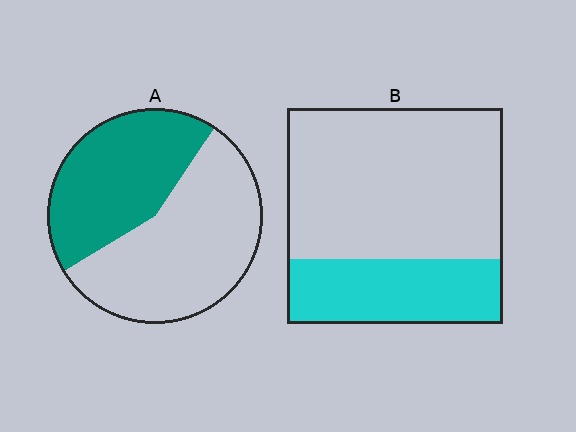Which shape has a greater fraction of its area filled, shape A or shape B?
Shape A.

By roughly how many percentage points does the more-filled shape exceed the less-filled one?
By roughly 15 percentage points (A over B).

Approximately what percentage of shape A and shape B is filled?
A is approximately 45% and B is approximately 30%.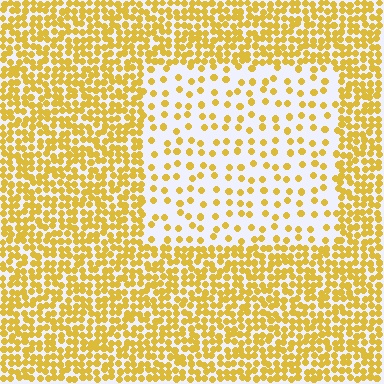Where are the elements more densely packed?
The elements are more densely packed outside the rectangle boundary.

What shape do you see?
I see a rectangle.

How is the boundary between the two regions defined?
The boundary is defined by a change in element density (approximately 2.9x ratio). All elements are the same color, size, and shape.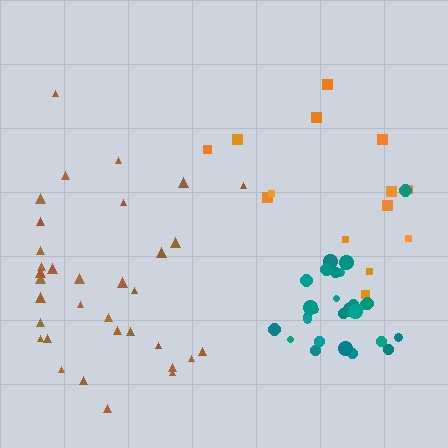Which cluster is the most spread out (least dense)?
Orange.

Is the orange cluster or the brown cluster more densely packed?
Brown.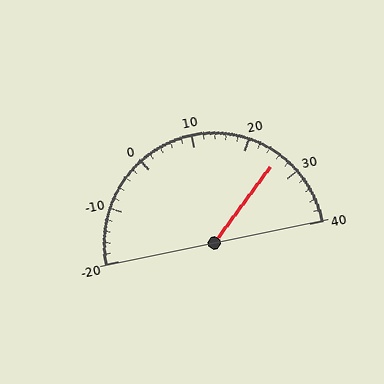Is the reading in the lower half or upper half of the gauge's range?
The reading is in the upper half of the range (-20 to 40).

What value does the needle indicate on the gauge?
The needle indicates approximately 26.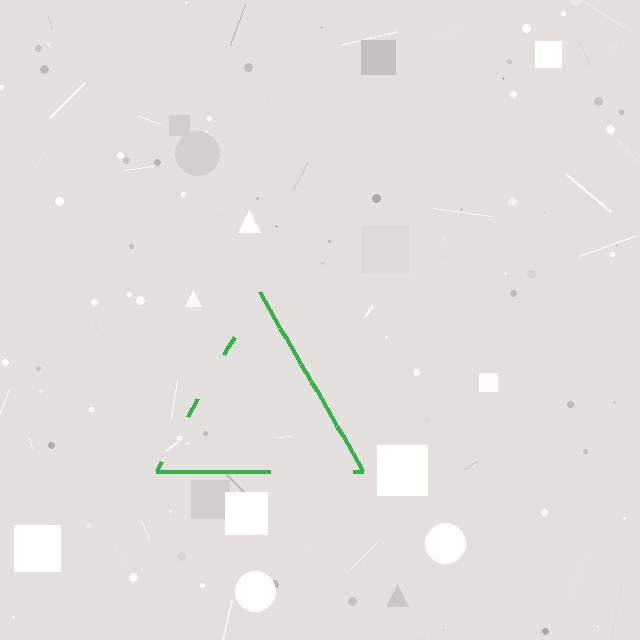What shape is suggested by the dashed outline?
The dashed outline suggests a triangle.